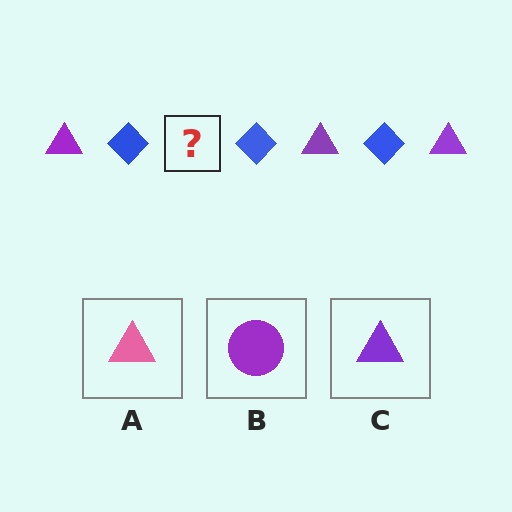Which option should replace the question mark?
Option C.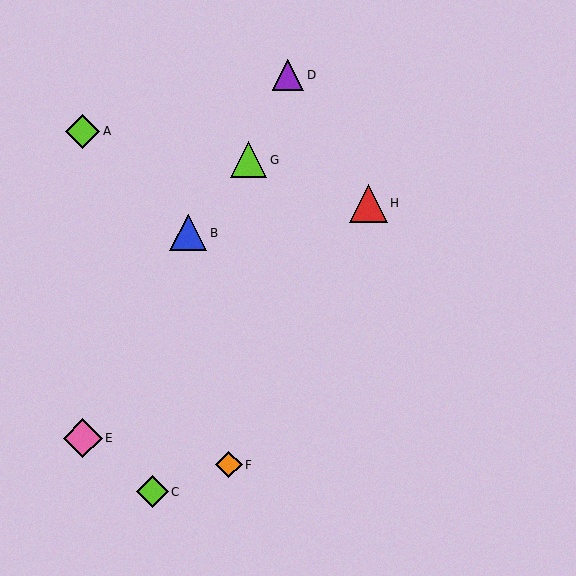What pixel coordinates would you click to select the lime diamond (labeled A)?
Click at (83, 131) to select the lime diamond A.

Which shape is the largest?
The pink diamond (labeled E) is the largest.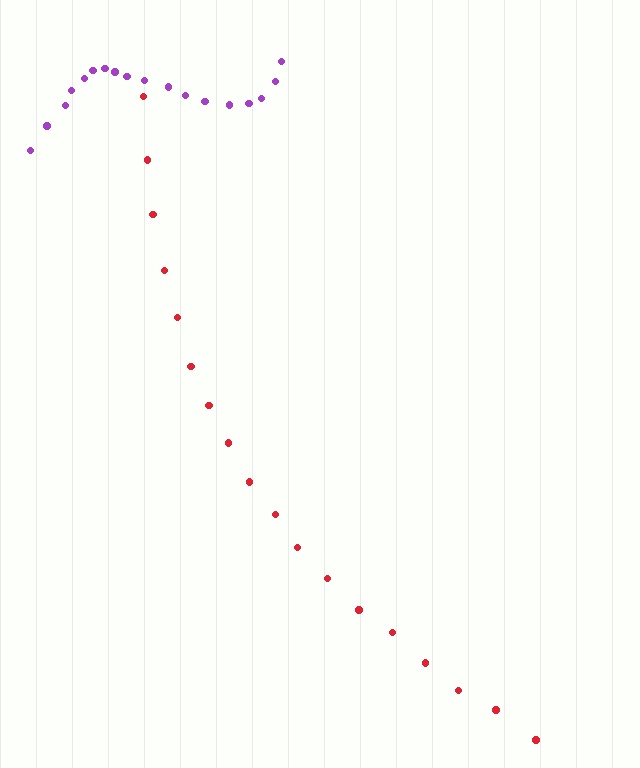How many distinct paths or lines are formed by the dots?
There are 2 distinct paths.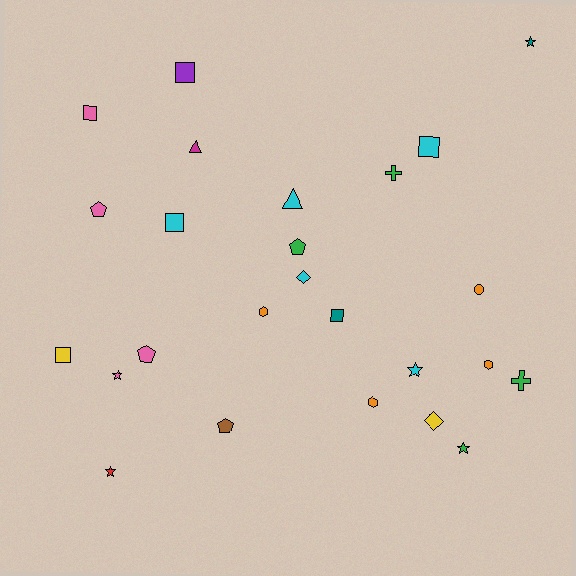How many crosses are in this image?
There are 2 crosses.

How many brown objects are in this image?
There is 1 brown object.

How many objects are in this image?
There are 25 objects.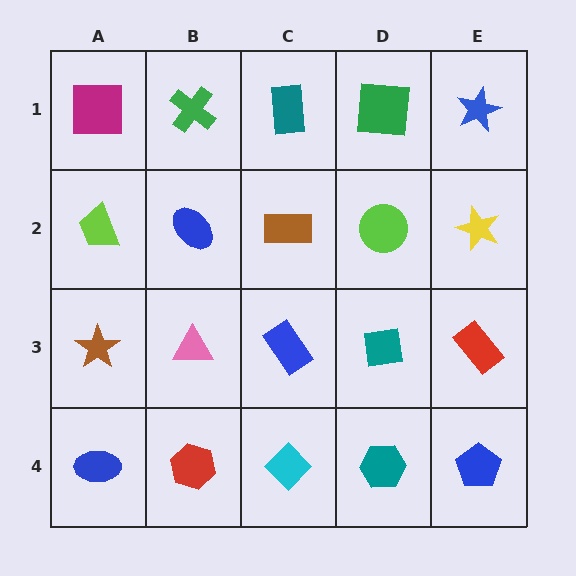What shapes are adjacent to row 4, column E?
A red rectangle (row 3, column E), a teal hexagon (row 4, column D).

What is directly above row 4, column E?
A red rectangle.